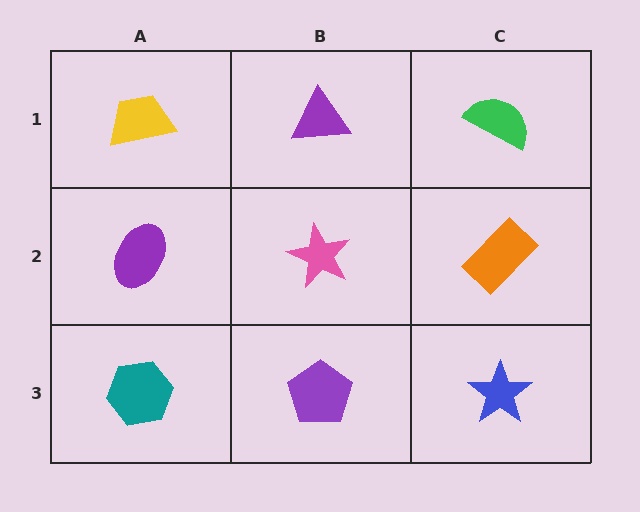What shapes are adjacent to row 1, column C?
An orange rectangle (row 2, column C), a purple triangle (row 1, column B).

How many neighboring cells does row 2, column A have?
3.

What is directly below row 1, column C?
An orange rectangle.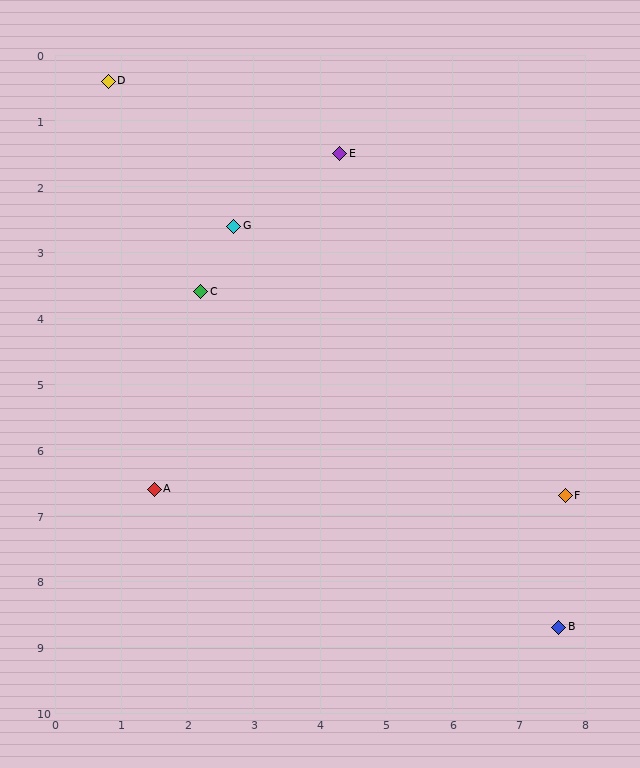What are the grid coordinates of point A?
Point A is at approximately (1.5, 6.6).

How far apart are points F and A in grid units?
Points F and A are about 6.2 grid units apart.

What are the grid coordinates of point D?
Point D is at approximately (0.8, 0.4).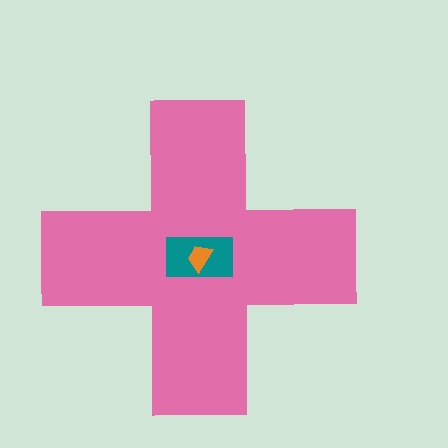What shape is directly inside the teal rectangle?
The orange trapezoid.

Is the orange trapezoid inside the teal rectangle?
Yes.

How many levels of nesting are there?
3.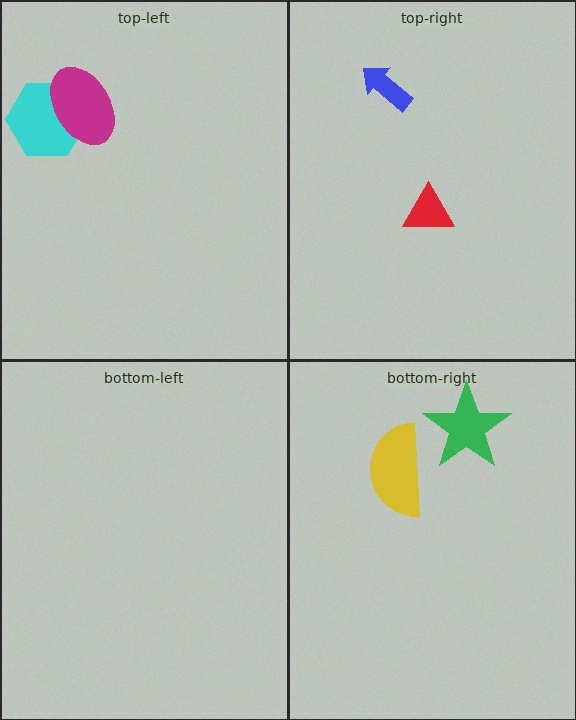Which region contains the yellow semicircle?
The bottom-right region.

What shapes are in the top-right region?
The blue arrow, the red triangle.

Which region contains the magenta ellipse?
The top-left region.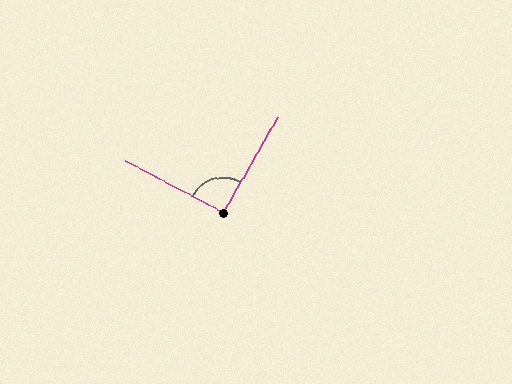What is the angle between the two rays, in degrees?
Approximately 92 degrees.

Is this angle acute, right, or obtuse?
It is approximately a right angle.